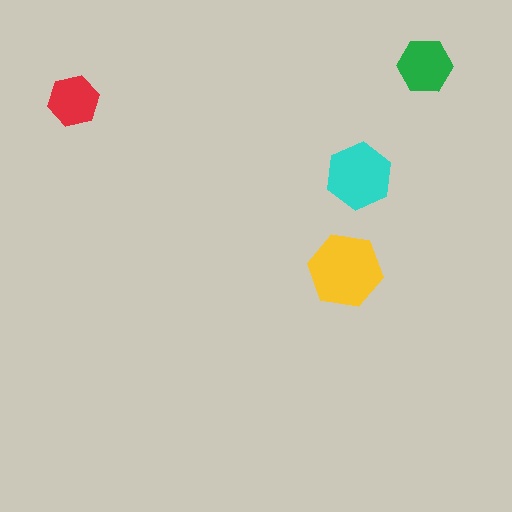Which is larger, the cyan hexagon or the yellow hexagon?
The yellow one.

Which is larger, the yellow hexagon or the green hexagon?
The yellow one.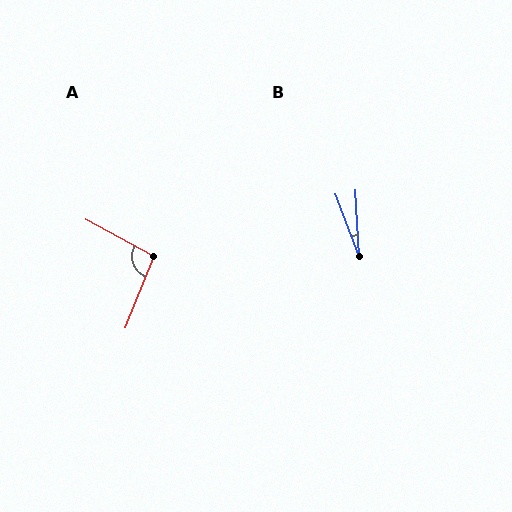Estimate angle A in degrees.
Approximately 97 degrees.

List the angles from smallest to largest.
B (17°), A (97°).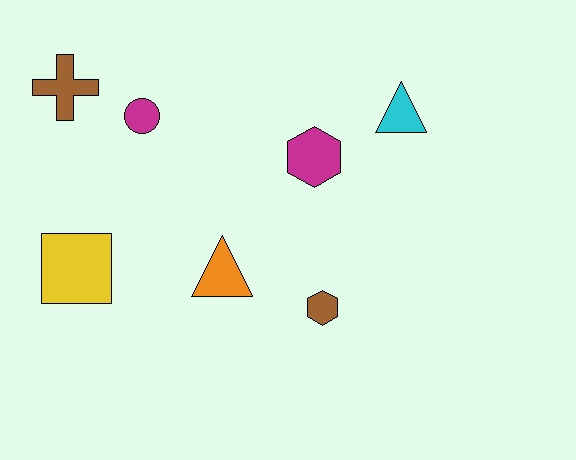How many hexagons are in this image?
There are 2 hexagons.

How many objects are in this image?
There are 7 objects.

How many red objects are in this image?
There are no red objects.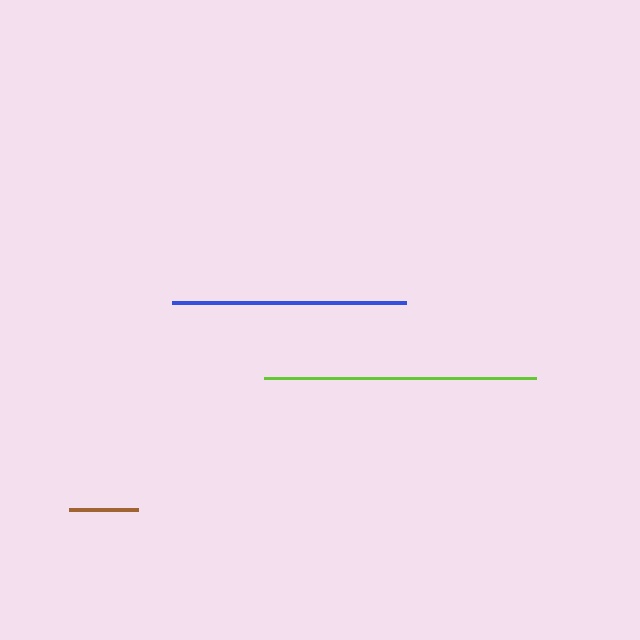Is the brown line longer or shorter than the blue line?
The blue line is longer than the brown line.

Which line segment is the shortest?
The brown line is the shortest at approximately 70 pixels.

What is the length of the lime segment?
The lime segment is approximately 272 pixels long.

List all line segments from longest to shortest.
From longest to shortest: lime, blue, brown.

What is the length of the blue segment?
The blue segment is approximately 235 pixels long.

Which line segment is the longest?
The lime line is the longest at approximately 272 pixels.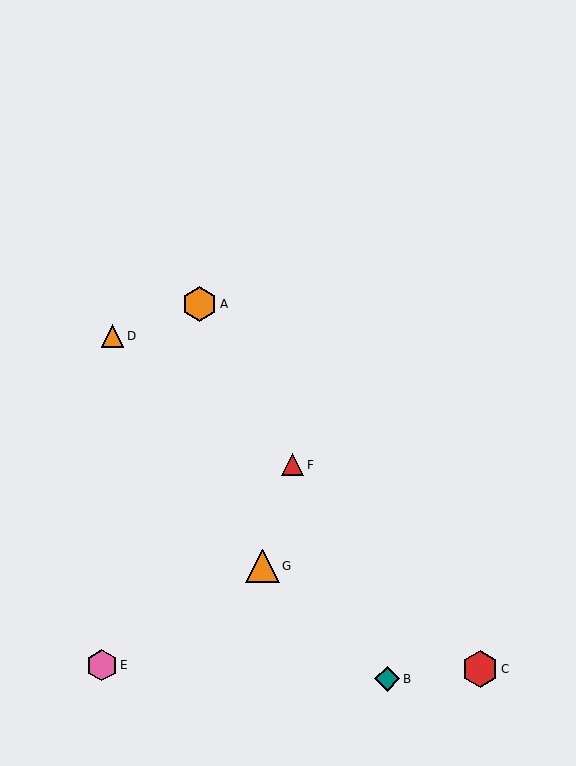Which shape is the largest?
The red hexagon (labeled C) is the largest.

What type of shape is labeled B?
Shape B is a teal diamond.